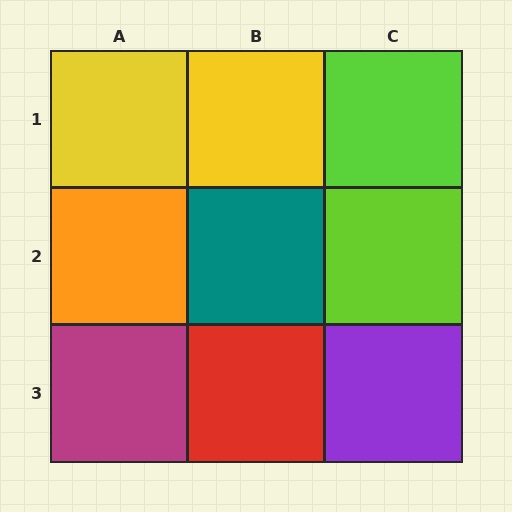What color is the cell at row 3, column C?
Purple.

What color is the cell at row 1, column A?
Yellow.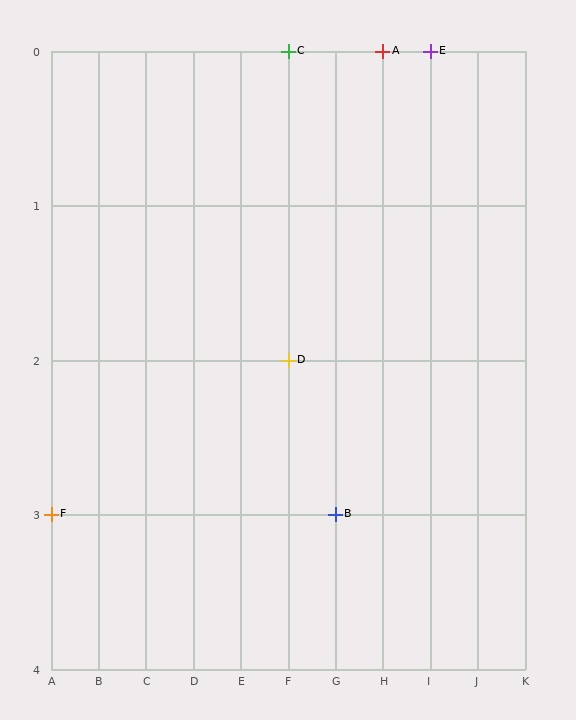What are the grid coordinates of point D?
Point D is at grid coordinates (F, 2).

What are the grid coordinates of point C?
Point C is at grid coordinates (F, 0).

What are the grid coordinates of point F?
Point F is at grid coordinates (A, 3).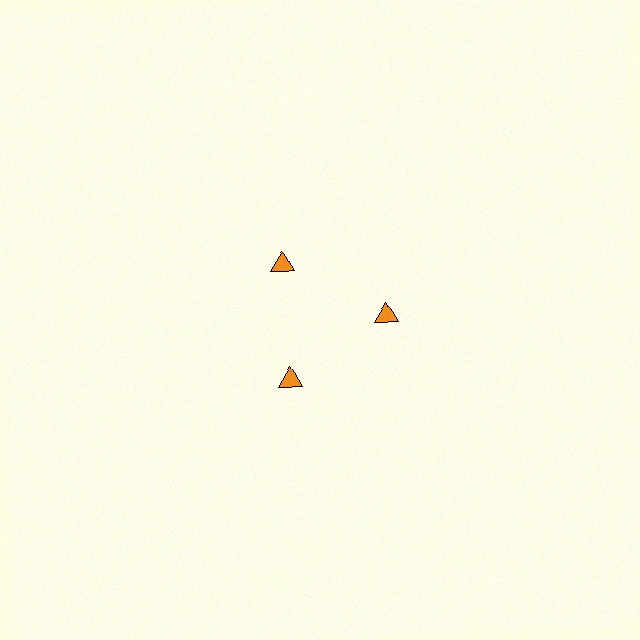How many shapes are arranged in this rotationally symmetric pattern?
There are 3 shapes, arranged in 3 groups of 1.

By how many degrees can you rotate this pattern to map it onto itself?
The pattern maps onto itself every 120 degrees of rotation.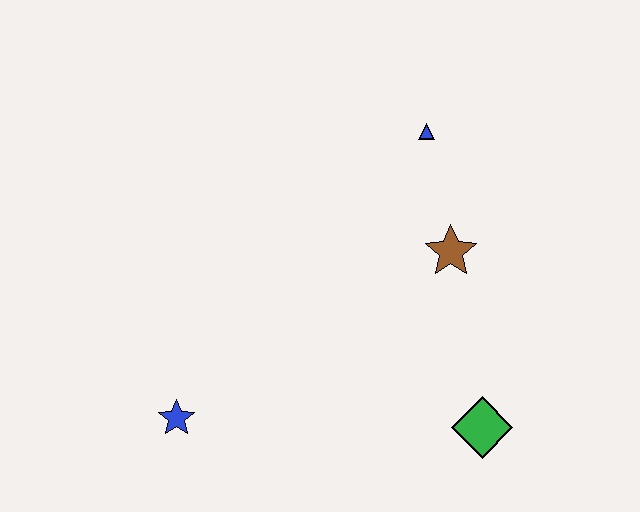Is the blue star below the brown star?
Yes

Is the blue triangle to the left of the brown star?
Yes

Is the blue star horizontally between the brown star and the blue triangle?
No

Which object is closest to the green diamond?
The brown star is closest to the green diamond.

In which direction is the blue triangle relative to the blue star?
The blue triangle is above the blue star.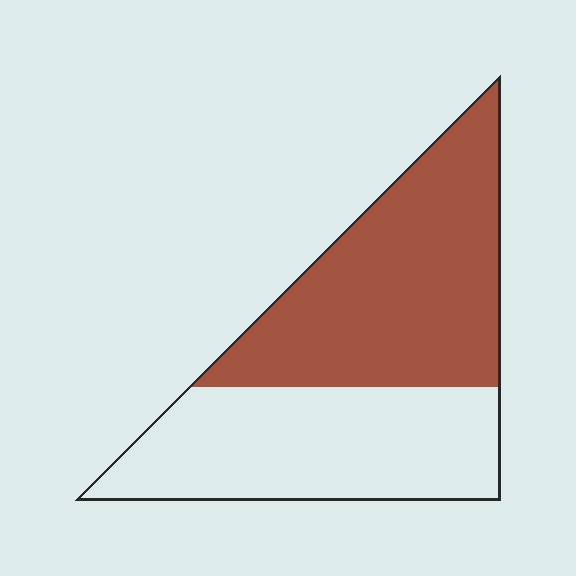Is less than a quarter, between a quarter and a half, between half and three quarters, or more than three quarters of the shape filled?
Between half and three quarters.